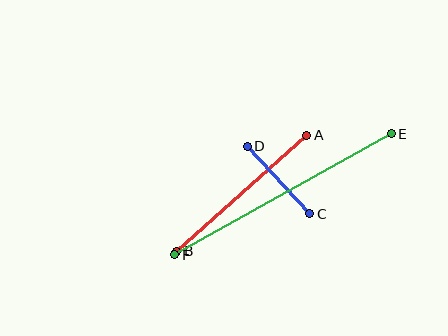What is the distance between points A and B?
The distance is approximately 174 pixels.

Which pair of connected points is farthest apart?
Points E and F are farthest apart.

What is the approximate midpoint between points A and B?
The midpoint is at approximately (242, 193) pixels.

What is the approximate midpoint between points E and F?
The midpoint is at approximately (283, 194) pixels.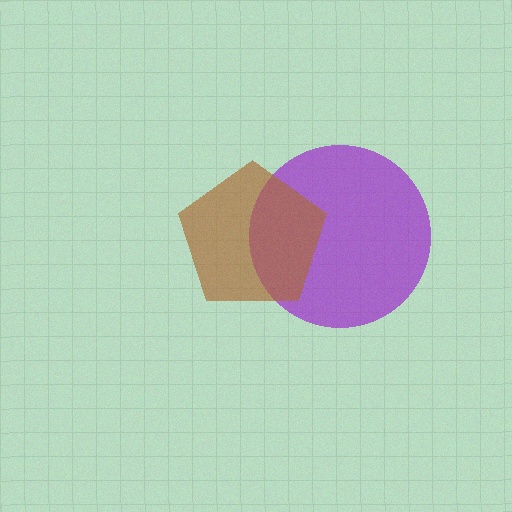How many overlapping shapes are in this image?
There are 2 overlapping shapes in the image.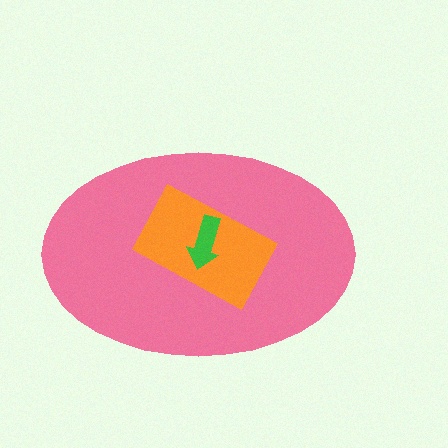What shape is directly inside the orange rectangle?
The green arrow.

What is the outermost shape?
The pink ellipse.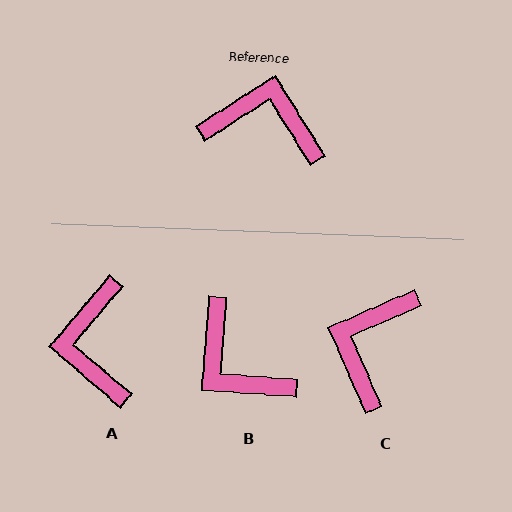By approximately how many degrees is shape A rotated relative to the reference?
Approximately 107 degrees counter-clockwise.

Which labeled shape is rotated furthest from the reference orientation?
B, about 143 degrees away.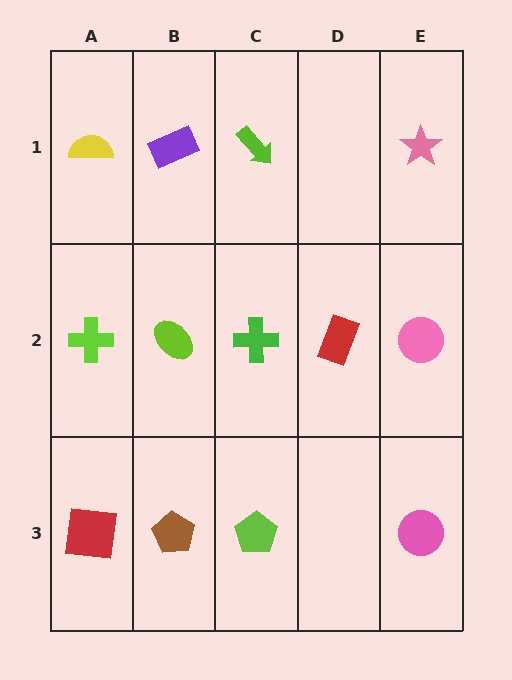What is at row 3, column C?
A lime pentagon.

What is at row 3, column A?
A red square.